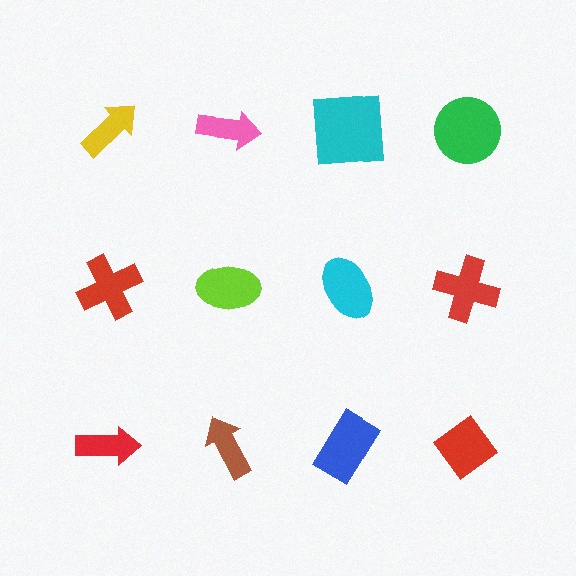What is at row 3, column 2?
A brown arrow.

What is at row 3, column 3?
A blue rectangle.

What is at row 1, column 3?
A cyan square.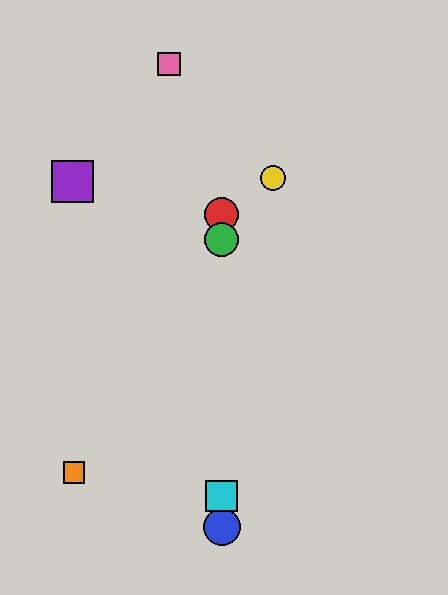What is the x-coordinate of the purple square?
The purple square is at x≈72.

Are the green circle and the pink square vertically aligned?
No, the green circle is at x≈222 and the pink square is at x≈169.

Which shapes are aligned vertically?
The red circle, the blue circle, the green circle, the cyan square are aligned vertically.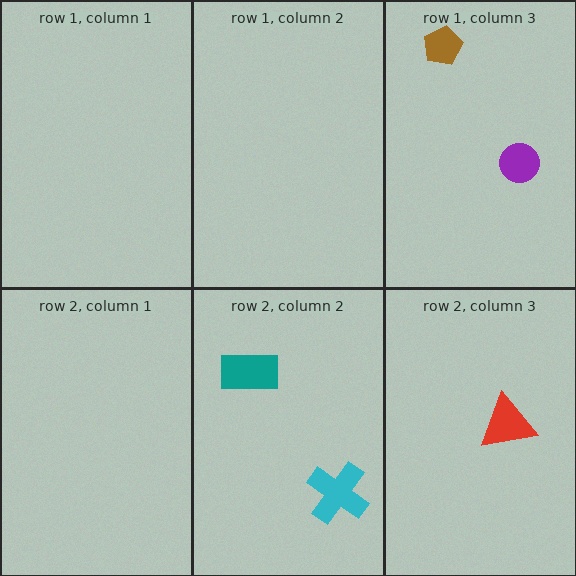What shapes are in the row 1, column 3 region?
The purple circle, the brown pentagon.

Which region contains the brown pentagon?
The row 1, column 3 region.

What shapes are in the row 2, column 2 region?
The cyan cross, the teal rectangle.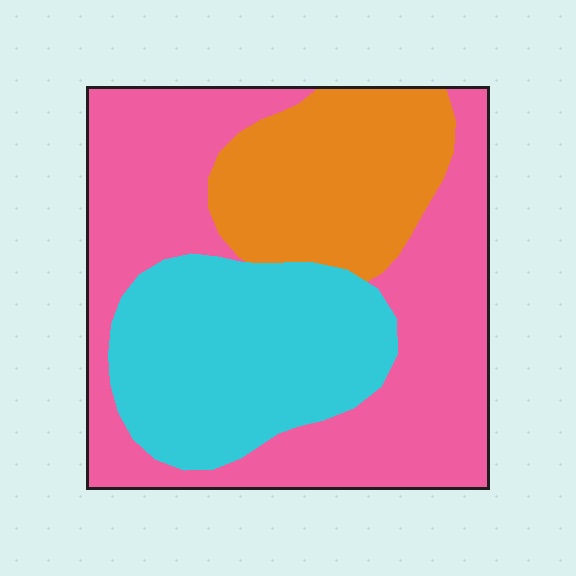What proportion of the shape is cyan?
Cyan covers 29% of the shape.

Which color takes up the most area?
Pink, at roughly 50%.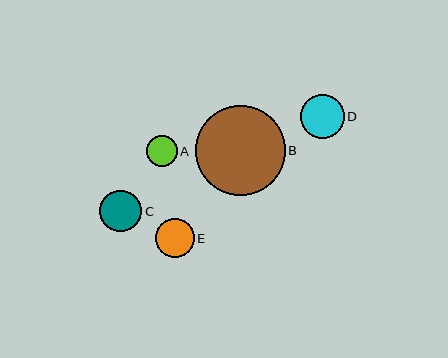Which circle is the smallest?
Circle A is the smallest with a size of approximately 31 pixels.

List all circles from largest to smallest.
From largest to smallest: B, D, C, E, A.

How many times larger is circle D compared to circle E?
Circle D is approximately 1.1 times the size of circle E.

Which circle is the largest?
Circle B is the largest with a size of approximately 89 pixels.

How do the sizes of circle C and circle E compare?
Circle C and circle E are approximately the same size.